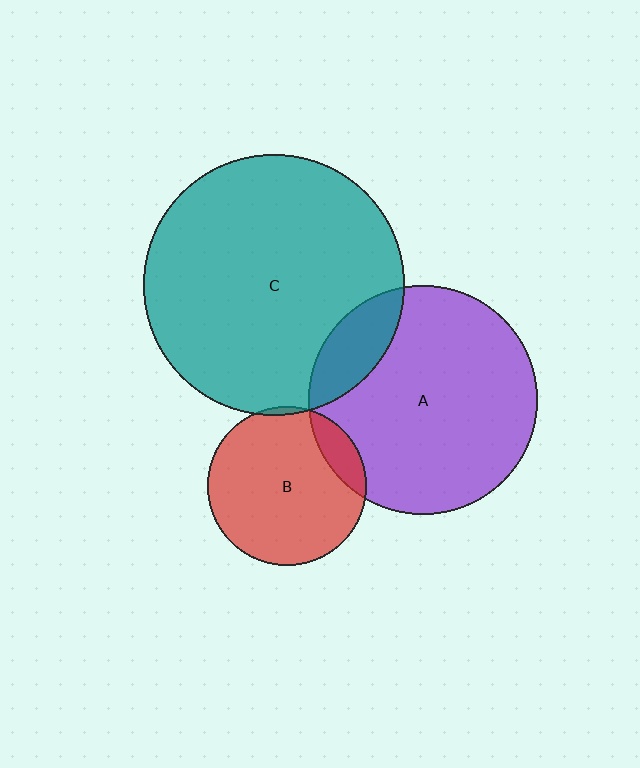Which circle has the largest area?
Circle C (teal).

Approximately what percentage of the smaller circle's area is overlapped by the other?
Approximately 10%.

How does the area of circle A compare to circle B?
Approximately 2.1 times.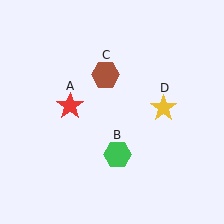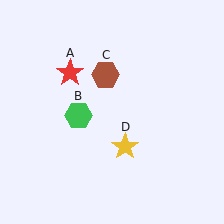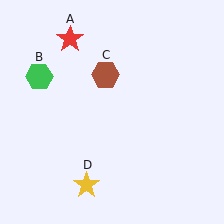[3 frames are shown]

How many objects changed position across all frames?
3 objects changed position: red star (object A), green hexagon (object B), yellow star (object D).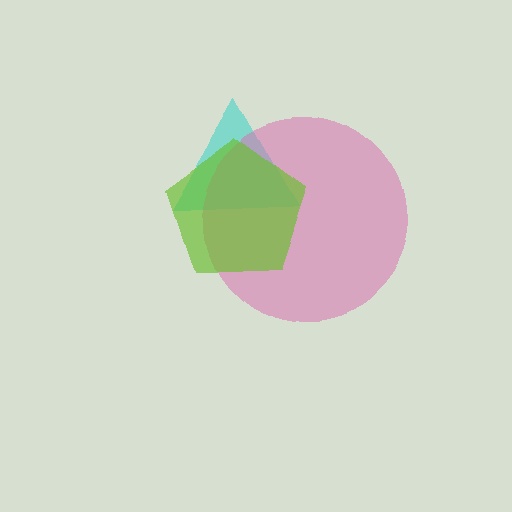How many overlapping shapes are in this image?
There are 3 overlapping shapes in the image.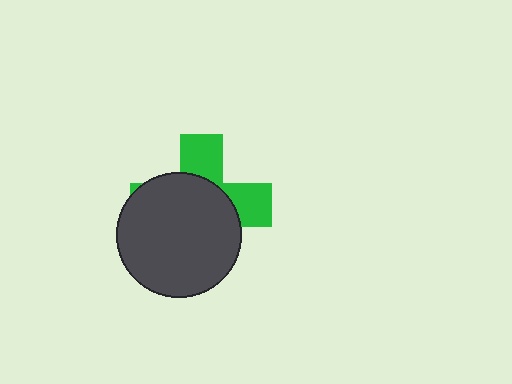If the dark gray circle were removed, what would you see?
You would see the complete green cross.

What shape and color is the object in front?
The object in front is a dark gray circle.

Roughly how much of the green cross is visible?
A small part of it is visible (roughly 35%).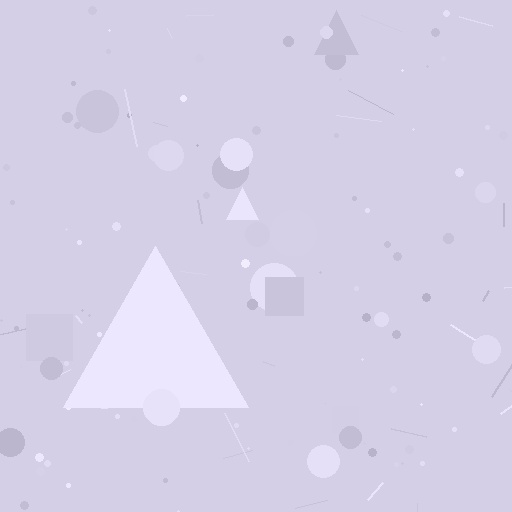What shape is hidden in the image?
A triangle is hidden in the image.